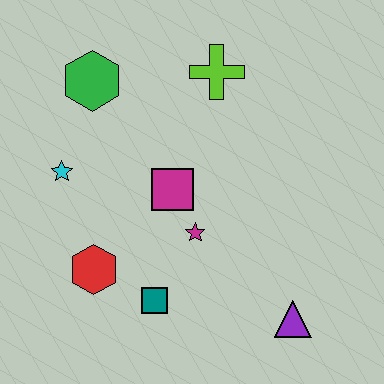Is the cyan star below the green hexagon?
Yes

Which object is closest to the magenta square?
The magenta star is closest to the magenta square.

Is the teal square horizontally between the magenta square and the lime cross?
No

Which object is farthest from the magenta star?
The green hexagon is farthest from the magenta star.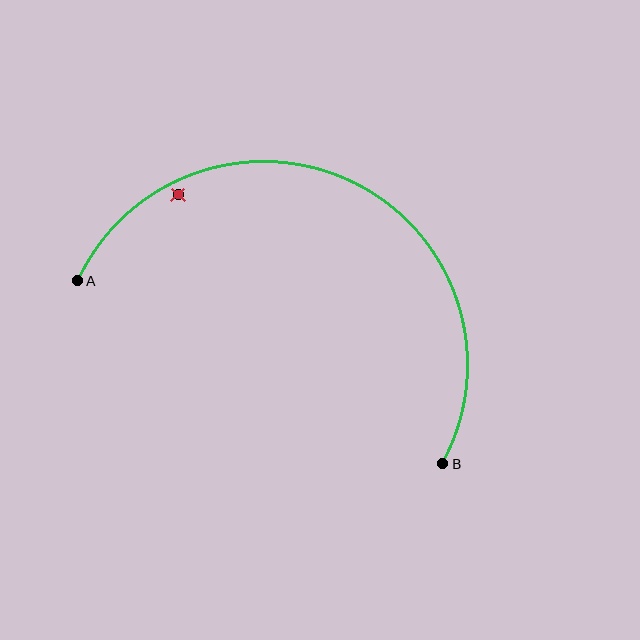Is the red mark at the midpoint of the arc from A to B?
No — the red mark does not lie on the arc at all. It sits slightly inside the curve.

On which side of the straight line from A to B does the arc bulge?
The arc bulges above the straight line connecting A and B.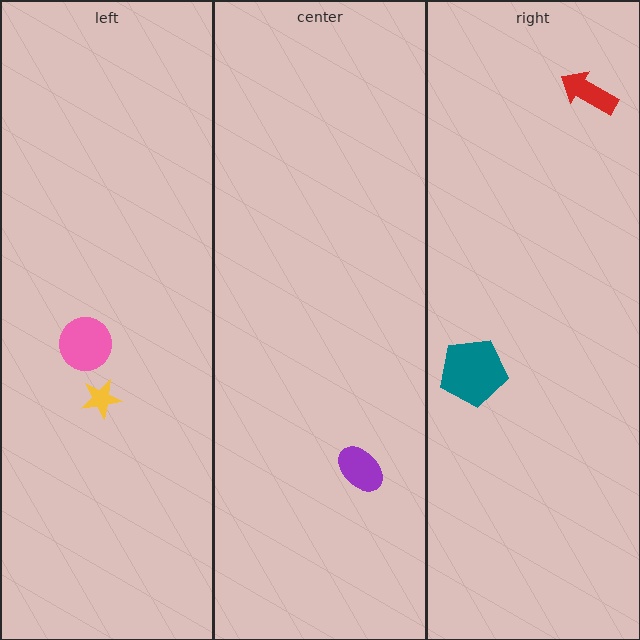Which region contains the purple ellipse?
The center region.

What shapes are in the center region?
The purple ellipse.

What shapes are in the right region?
The teal pentagon, the red arrow.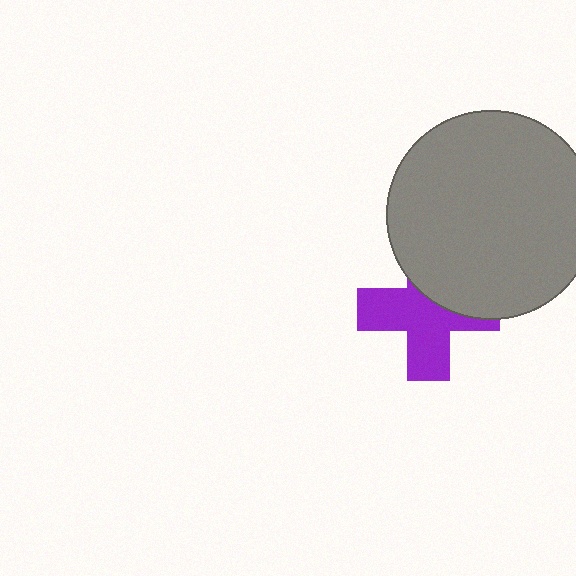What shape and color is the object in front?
The object in front is a gray circle.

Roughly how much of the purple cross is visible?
About half of it is visible (roughly 61%).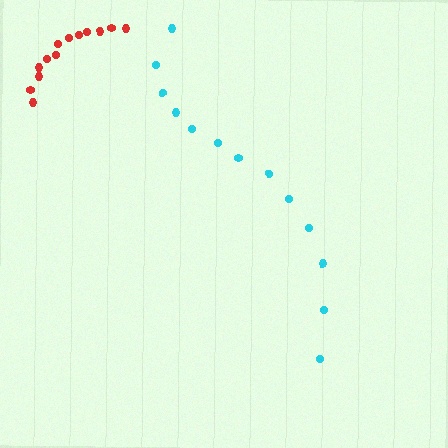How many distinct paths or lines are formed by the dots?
There are 2 distinct paths.